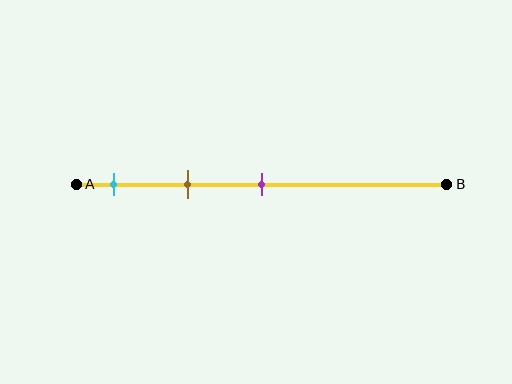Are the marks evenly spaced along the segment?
Yes, the marks are approximately evenly spaced.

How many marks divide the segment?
There are 3 marks dividing the segment.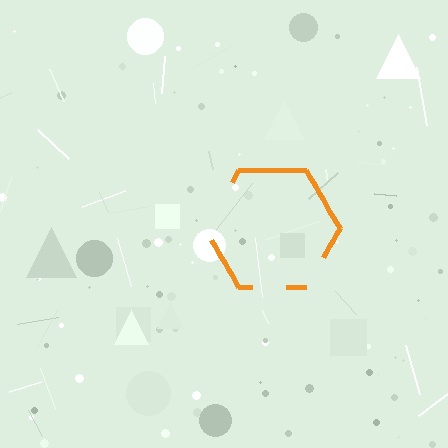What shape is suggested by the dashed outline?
The dashed outline suggests a hexagon.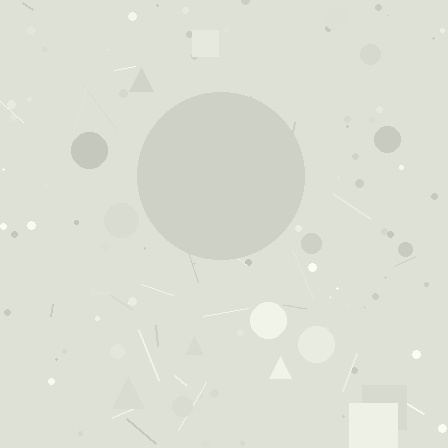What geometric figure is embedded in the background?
A circle is embedded in the background.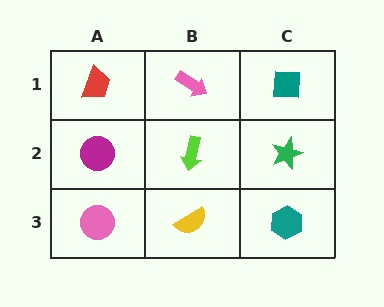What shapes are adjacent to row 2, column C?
A teal square (row 1, column C), a teal hexagon (row 3, column C), a lime arrow (row 2, column B).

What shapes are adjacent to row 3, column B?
A lime arrow (row 2, column B), a pink circle (row 3, column A), a teal hexagon (row 3, column C).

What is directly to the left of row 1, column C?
A pink arrow.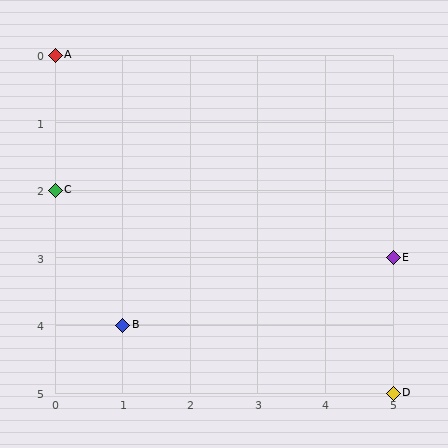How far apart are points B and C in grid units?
Points B and C are 1 column and 2 rows apart (about 2.2 grid units diagonally).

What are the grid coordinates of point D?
Point D is at grid coordinates (5, 5).